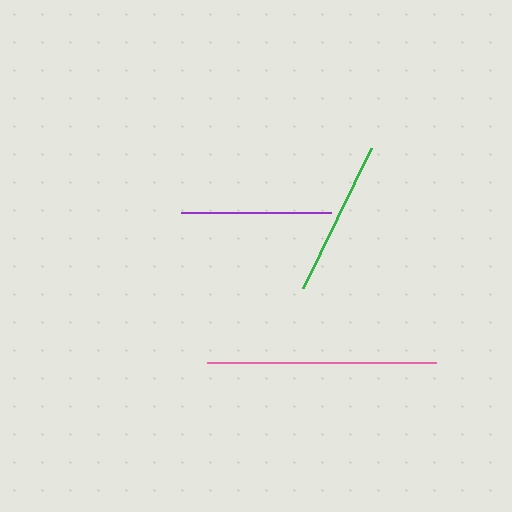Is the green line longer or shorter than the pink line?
The pink line is longer than the green line.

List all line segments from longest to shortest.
From longest to shortest: pink, green, purple.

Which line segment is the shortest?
The purple line is the shortest at approximately 149 pixels.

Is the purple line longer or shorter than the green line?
The green line is longer than the purple line.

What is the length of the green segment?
The green segment is approximately 156 pixels long.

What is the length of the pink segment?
The pink segment is approximately 229 pixels long.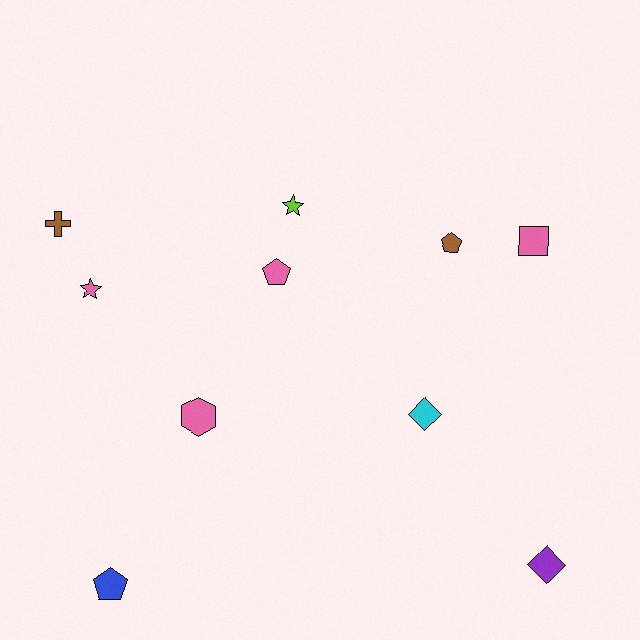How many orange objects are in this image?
There are no orange objects.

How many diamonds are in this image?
There are 2 diamonds.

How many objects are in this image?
There are 10 objects.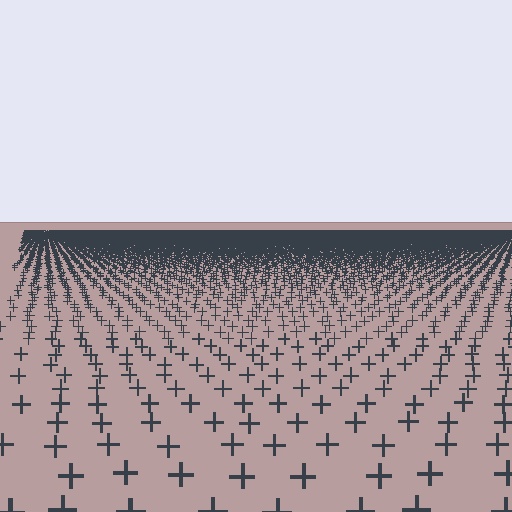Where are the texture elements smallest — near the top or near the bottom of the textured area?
Near the top.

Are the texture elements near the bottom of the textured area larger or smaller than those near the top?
Larger. Near the bottom, elements are closer to the viewer and appear at a bigger on-screen size.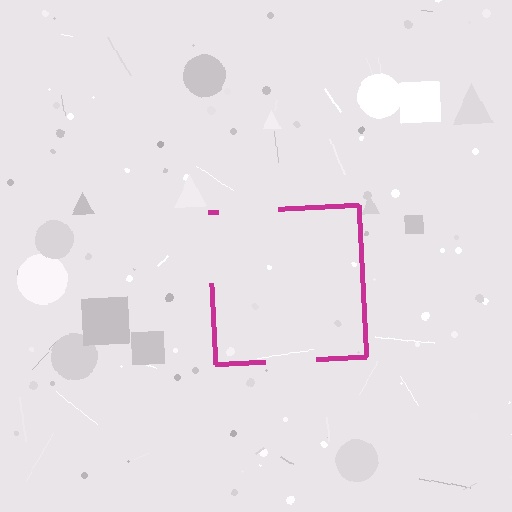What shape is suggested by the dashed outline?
The dashed outline suggests a square.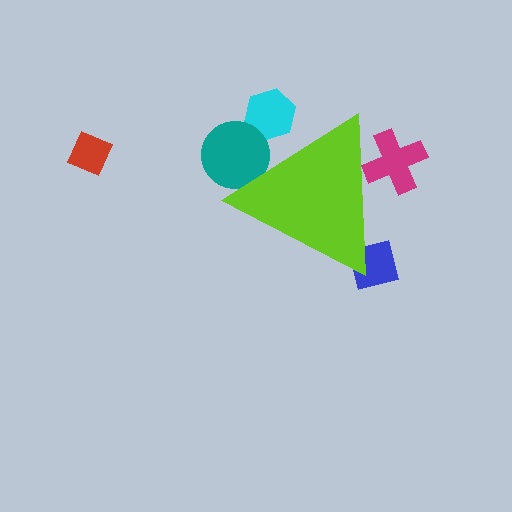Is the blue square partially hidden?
Yes, the blue square is partially hidden behind the lime triangle.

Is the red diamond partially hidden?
No, the red diamond is fully visible.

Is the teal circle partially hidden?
Yes, the teal circle is partially hidden behind the lime triangle.